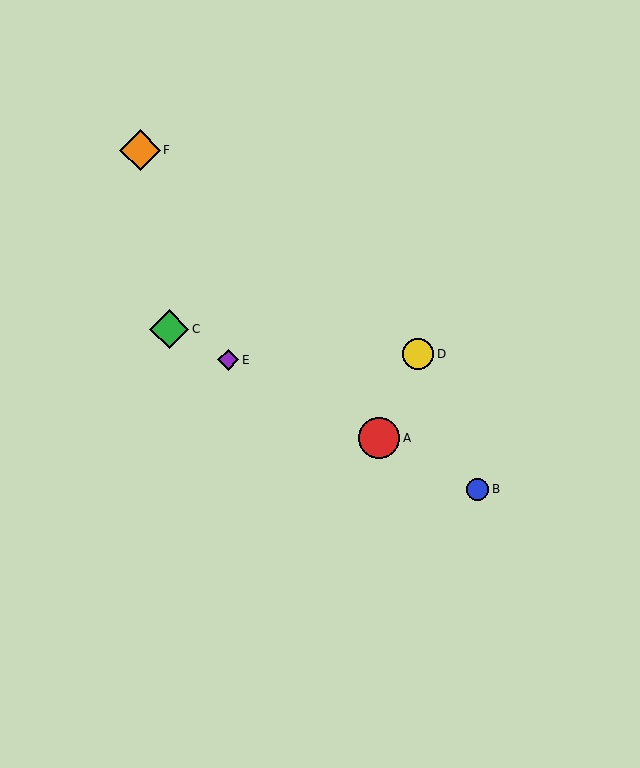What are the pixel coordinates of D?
Object D is at (418, 354).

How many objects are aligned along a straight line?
4 objects (A, B, C, E) are aligned along a straight line.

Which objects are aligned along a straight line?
Objects A, B, C, E are aligned along a straight line.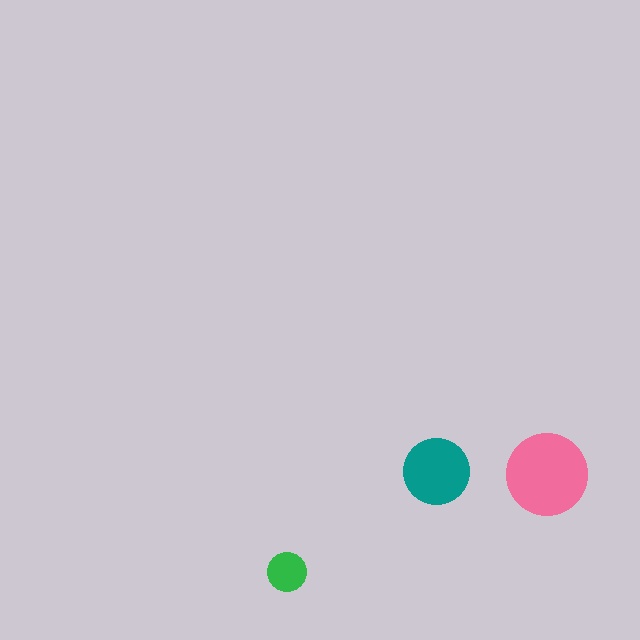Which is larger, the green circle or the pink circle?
The pink one.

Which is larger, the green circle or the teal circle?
The teal one.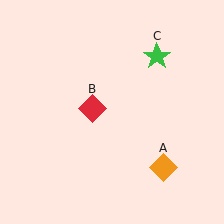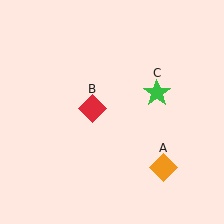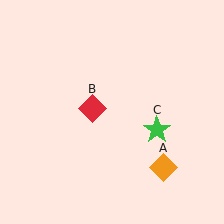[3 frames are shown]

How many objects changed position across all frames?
1 object changed position: green star (object C).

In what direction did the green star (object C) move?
The green star (object C) moved down.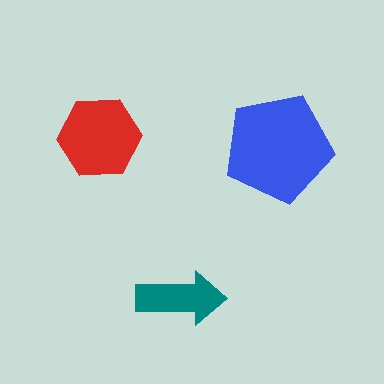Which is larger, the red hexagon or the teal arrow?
The red hexagon.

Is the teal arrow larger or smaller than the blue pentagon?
Smaller.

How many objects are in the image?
There are 3 objects in the image.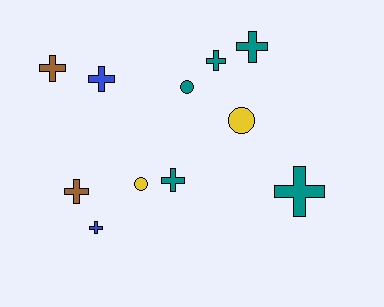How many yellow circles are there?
There are 2 yellow circles.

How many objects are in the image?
There are 11 objects.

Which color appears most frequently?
Teal, with 5 objects.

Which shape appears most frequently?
Cross, with 8 objects.